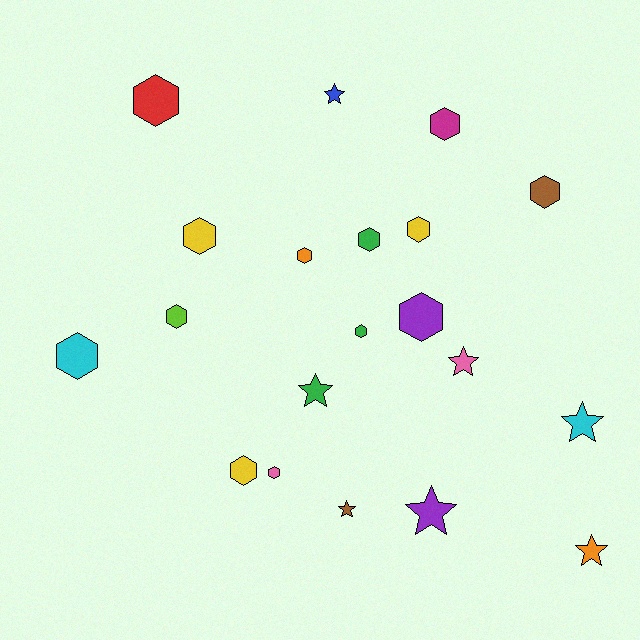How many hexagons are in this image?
There are 13 hexagons.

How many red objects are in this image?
There is 1 red object.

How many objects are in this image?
There are 20 objects.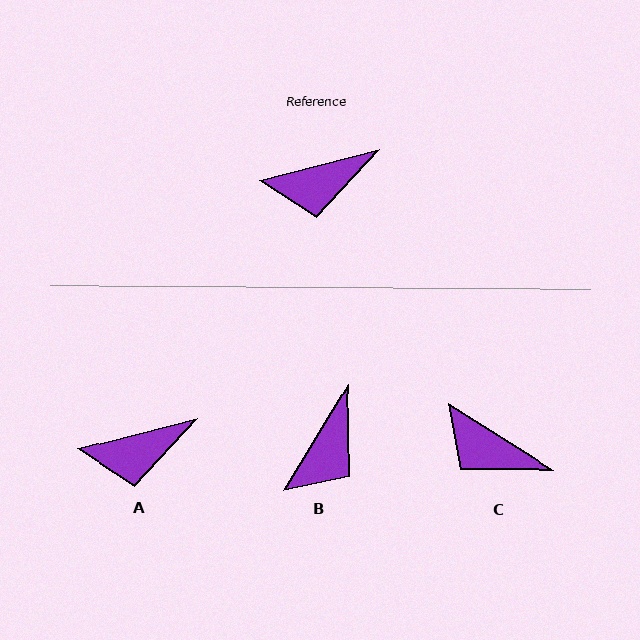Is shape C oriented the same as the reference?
No, it is off by about 46 degrees.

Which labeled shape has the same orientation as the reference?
A.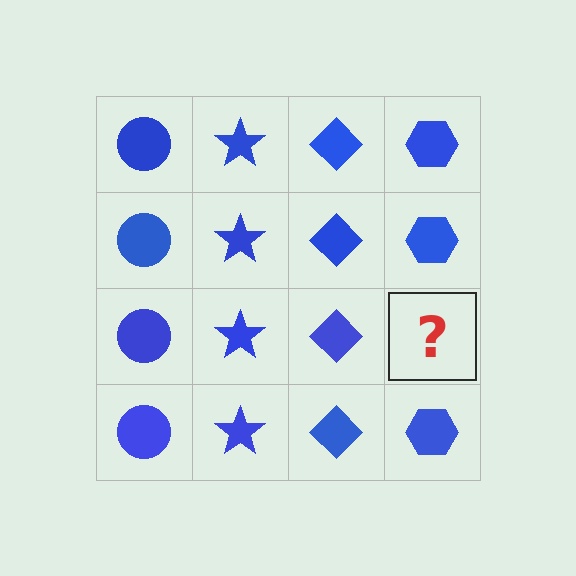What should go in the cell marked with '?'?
The missing cell should contain a blue hexagon.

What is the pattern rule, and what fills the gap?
The rule is that each column has a consistent shape. The gap should be filled with a blue hexagon.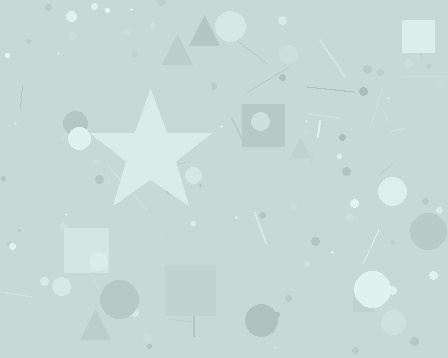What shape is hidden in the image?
A star is hidden in the image.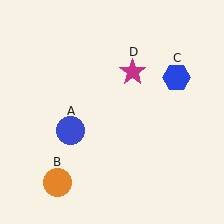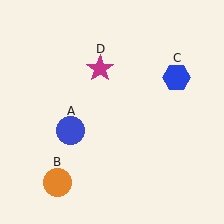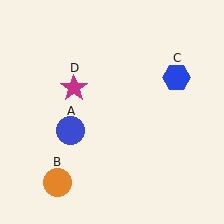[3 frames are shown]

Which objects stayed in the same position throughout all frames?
Blue circle (object A) and orange circle (object B) and blue hexagon (object C) remained stationary.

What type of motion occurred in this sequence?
The magenta star (object D) rotated counterclockwise around the center of the scene.